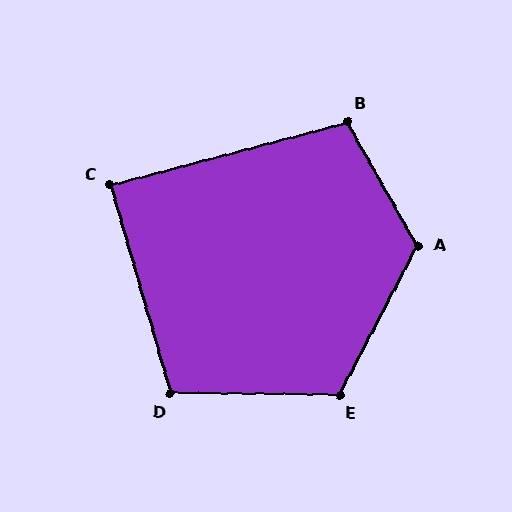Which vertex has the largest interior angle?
A, at approximately 123 degrees.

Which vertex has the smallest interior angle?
C, at approximately 89 degrees.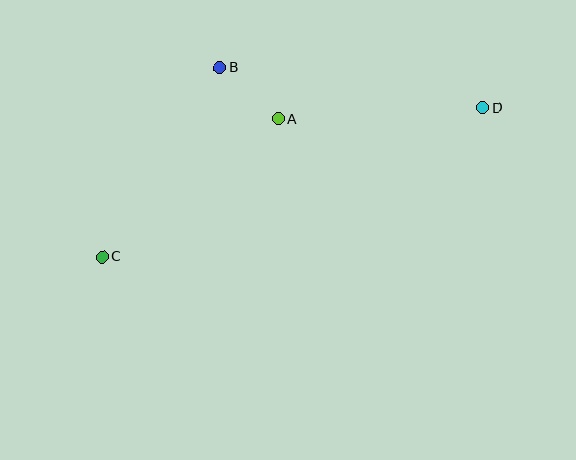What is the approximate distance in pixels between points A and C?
The distance between A and C is approximately 224 pixels.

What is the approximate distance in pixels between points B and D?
The distance between B and D is approximately 266 pixels.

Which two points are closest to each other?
Points A and B are closest to each other.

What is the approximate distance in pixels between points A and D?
The distance between A and D is approximately 204 pixels.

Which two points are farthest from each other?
Points C and D are farthest from each other.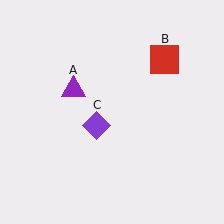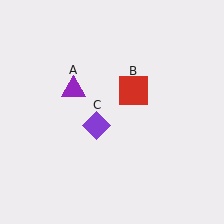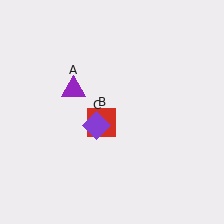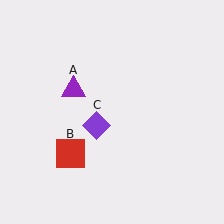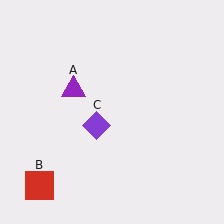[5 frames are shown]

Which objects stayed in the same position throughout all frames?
Purple triangle (object A) and purple diamond (object C) remained stationary.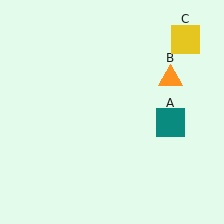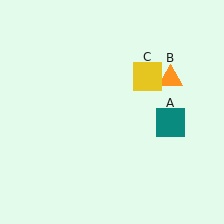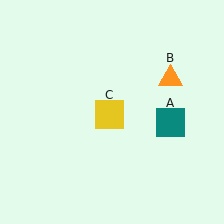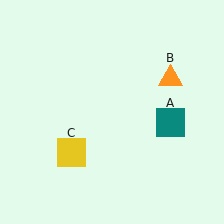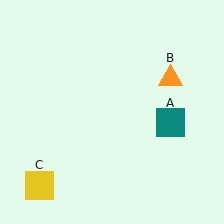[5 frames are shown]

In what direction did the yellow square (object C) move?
The yellow square (object C) moved down and to the left.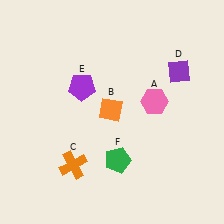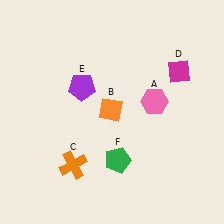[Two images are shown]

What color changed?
The diamond (D) changed from purple in Image 1 to magenta in Image 2.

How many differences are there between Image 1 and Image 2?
There is 1 difference between the two images.